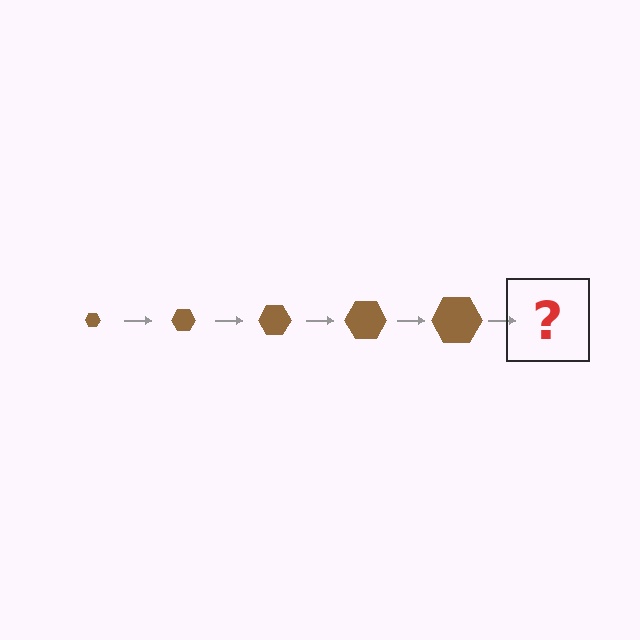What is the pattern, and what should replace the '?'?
The pattern is that the hexagon gets progressively larger each step. The '?' should be a brown hexagon, larger than the previous one.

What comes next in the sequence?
The next element should be a brown hexagon, larger than the previous one.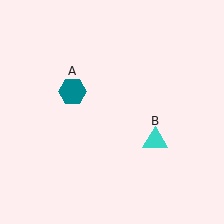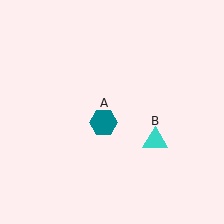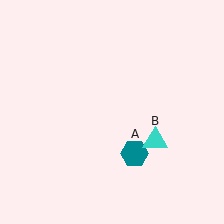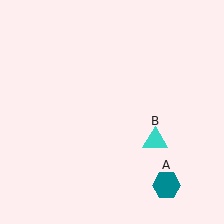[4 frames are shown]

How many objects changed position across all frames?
1 object changed position: teal hexagon (object A).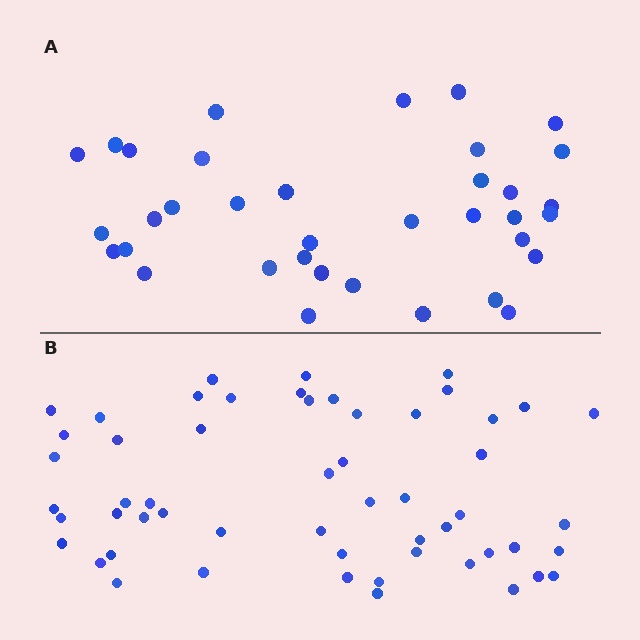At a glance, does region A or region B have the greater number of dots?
Region B (the bottom region) has more dots.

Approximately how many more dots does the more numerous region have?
Region B has approximately 20 more dots than region A.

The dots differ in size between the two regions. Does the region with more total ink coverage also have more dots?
No. Region A has more total ink coverage because its dots are larger, but region B actually contains more individual dots. Total area can be misleading — the number of items is what matters here.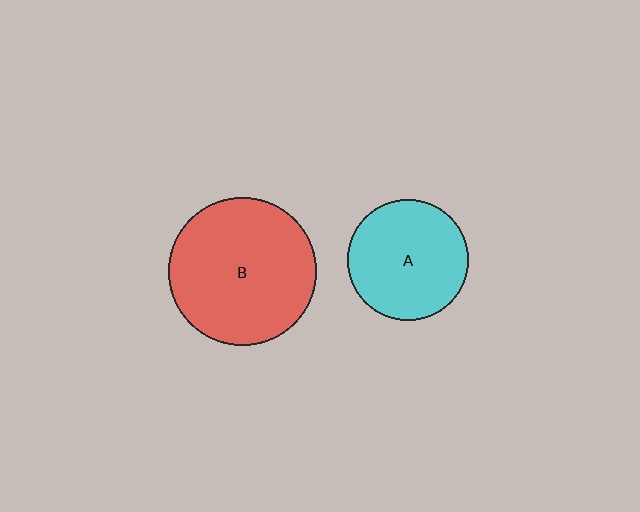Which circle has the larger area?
Circle B (red).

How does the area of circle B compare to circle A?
Approximately 1.5 times.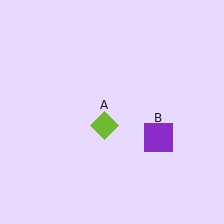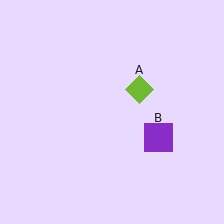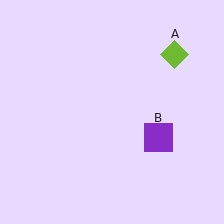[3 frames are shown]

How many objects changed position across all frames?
1 object changed position: lime diamond (object A).